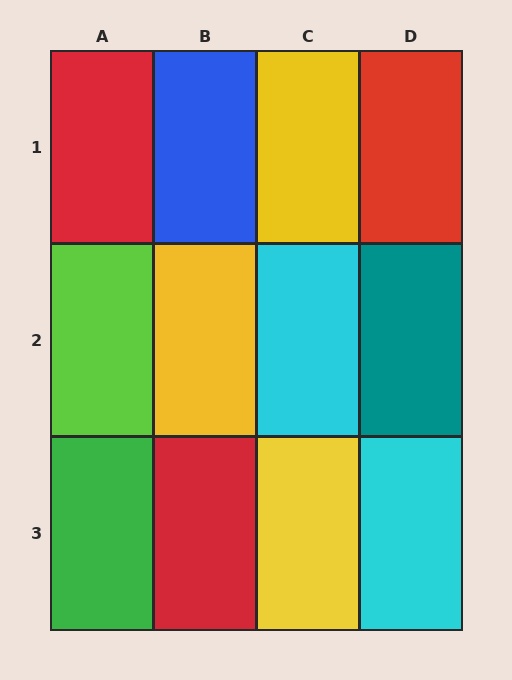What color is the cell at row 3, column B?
Red.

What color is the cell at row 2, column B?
Yellow.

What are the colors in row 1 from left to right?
Red, blue, yellow, red.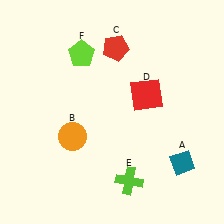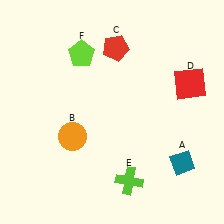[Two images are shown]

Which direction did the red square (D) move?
The red square (D) moved right.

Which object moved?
The red square (D) moved right.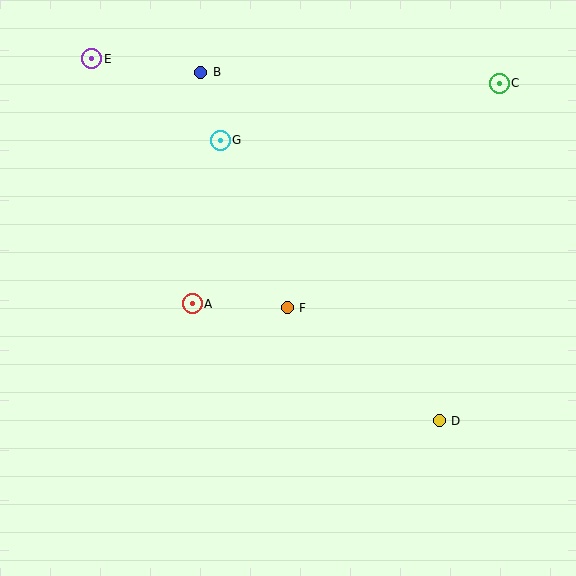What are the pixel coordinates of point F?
Point F is at (287, 308).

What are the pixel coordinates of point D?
Point D is at (439, 421).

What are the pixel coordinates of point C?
Point C is at (499, 83).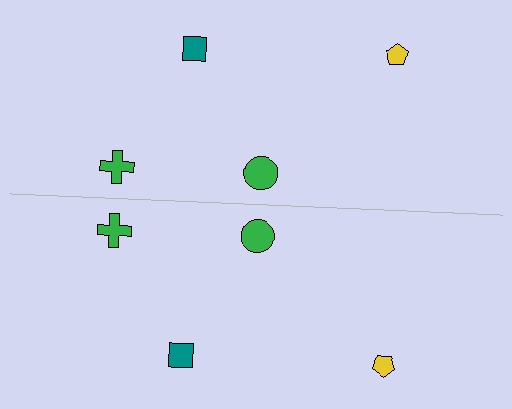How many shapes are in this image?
There are 8 shapes in this image.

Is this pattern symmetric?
Yes, this pattern has bilateral (reflection) symmetry.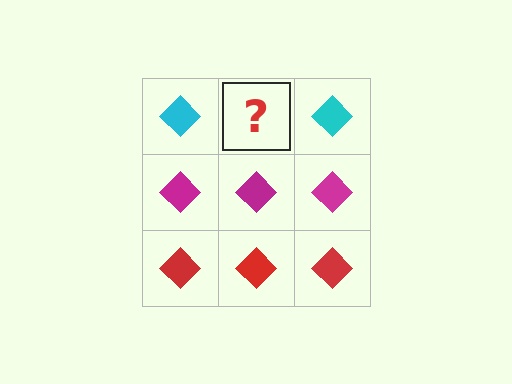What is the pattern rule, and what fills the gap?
The rule is that each row has a consistent color. The gap should be filled with a cyan diamond.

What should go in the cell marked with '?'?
The missing cell should contain a cyan diamond.